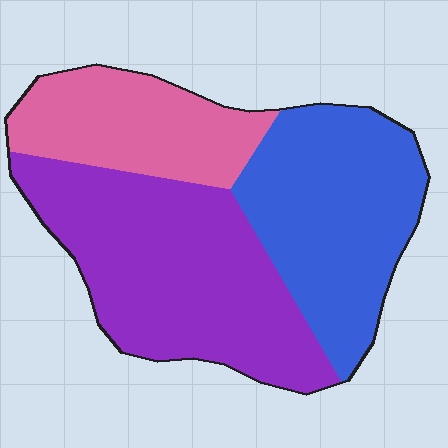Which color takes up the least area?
Pink, at roughly 25%.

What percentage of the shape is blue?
Blue covers 34% of the shape.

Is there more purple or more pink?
Purple.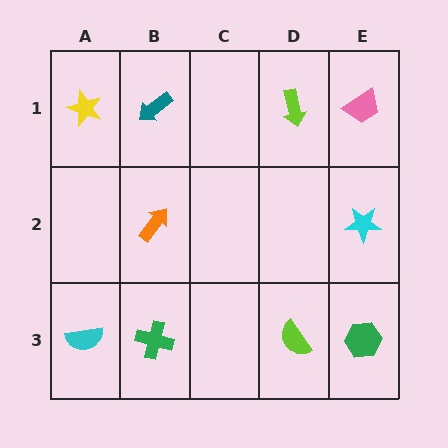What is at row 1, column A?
A yellow star.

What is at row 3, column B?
A green cross.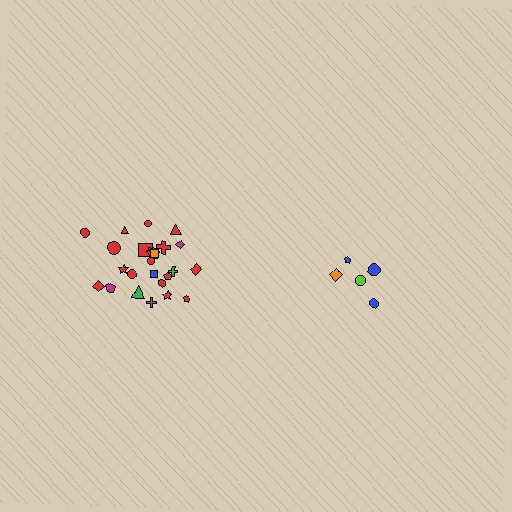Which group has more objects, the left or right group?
The left group.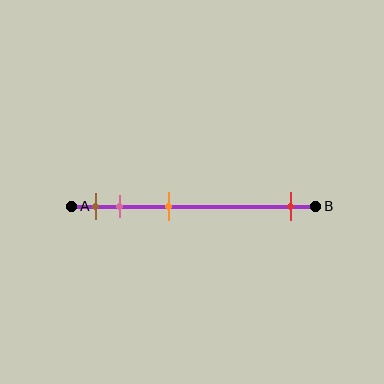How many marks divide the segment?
There are 4 marks dividing the segment.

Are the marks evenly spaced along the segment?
No, the marks are not evenly spaced.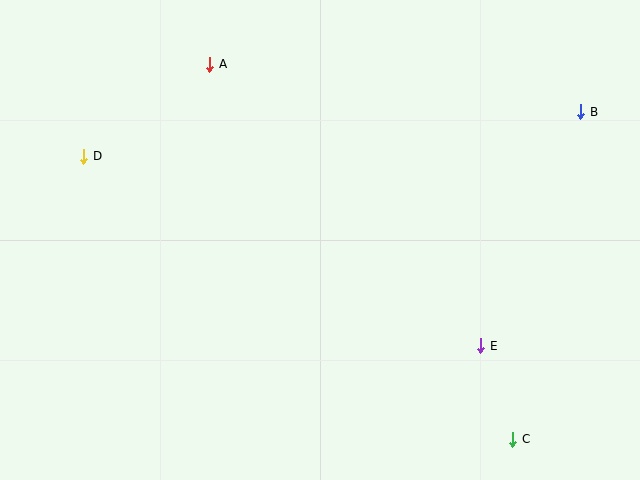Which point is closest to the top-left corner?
Point D is closest to the top-left corner.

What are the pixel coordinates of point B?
Point B is at (581, 112).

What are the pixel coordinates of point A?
Point A is at (210, 64).